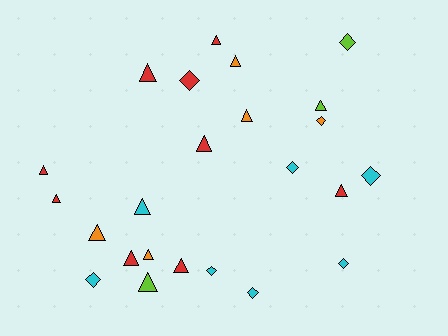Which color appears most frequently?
Red, with 9 objects.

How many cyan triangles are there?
There is 1 cyan triangle.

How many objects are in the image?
There are 24 objects.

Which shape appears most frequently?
Triangle, with 15 objects.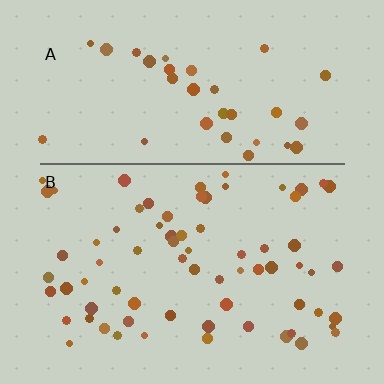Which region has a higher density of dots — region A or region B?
B (the bottom).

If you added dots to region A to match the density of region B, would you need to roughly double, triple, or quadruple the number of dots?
Approximately double.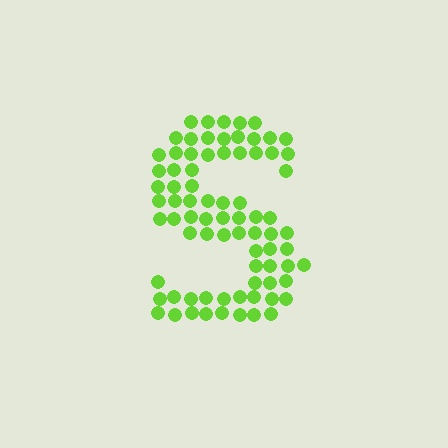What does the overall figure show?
The overall figure shows the letter S.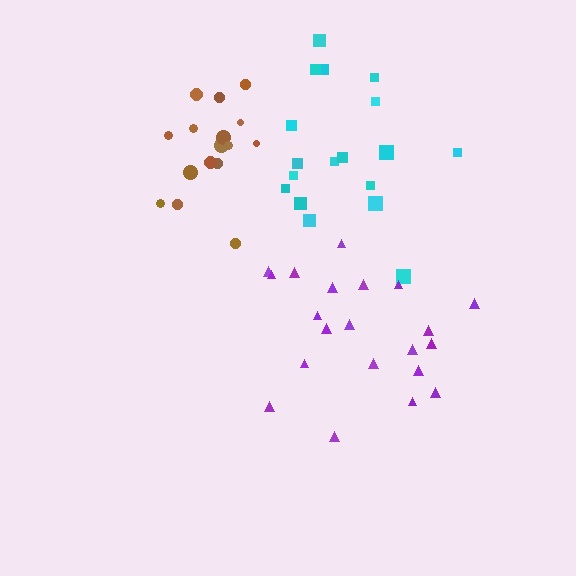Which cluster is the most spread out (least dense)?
Purple.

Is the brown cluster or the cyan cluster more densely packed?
Brown.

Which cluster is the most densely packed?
Brown.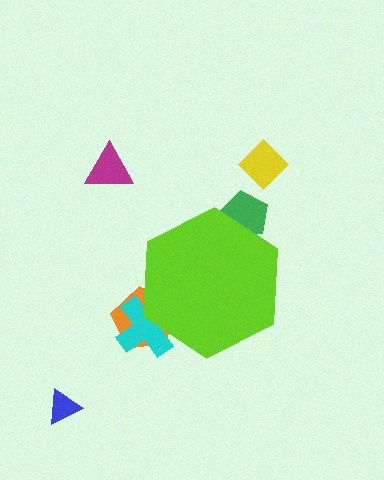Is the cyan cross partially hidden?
Yes, the cyan cross is partially hidden behind the lime hexagon.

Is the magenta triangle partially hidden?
No, the magenta triangle is fully visible.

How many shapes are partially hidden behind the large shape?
3 shapes are partially hidden.